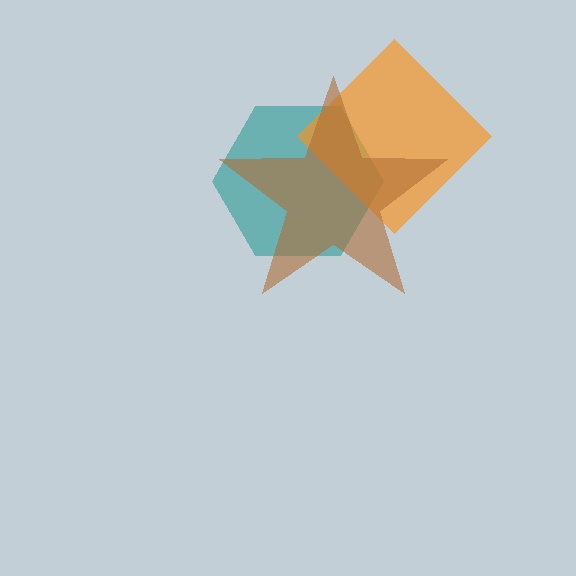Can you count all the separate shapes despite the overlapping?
Yes, there are 3 separate shapes.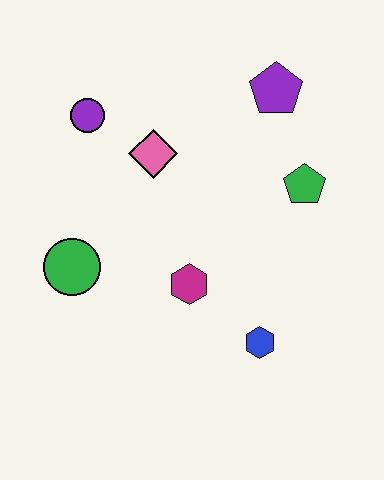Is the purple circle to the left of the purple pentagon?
Yes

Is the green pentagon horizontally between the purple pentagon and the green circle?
No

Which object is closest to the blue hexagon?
The magenta hexagon is closest to the blue hexagon.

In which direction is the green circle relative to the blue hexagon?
The green circle is to the left of the blue hexagon.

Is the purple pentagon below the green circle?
No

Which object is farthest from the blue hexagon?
The purple circle is farthest from the blue hexagon.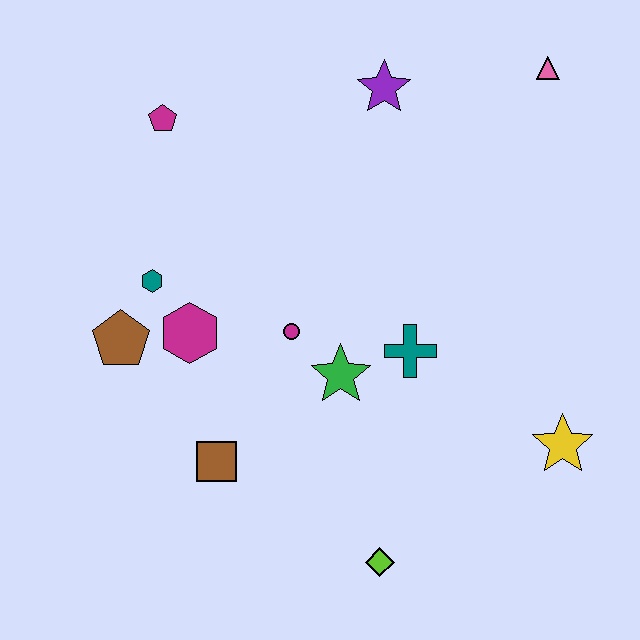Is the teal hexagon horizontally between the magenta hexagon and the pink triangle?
No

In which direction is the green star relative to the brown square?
The green star is to the right of the brown square.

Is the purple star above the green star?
Yes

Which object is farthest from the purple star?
The lime diamond is farthest from the purple star.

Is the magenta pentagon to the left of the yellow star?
Yes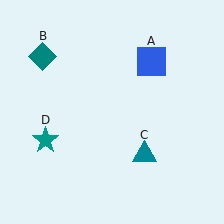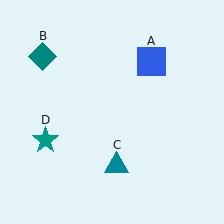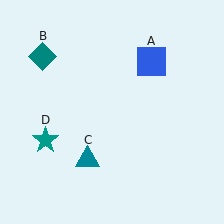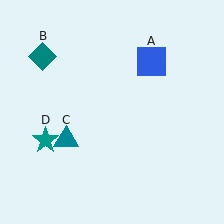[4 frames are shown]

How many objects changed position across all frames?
1 object changed position: teal triangle (object C).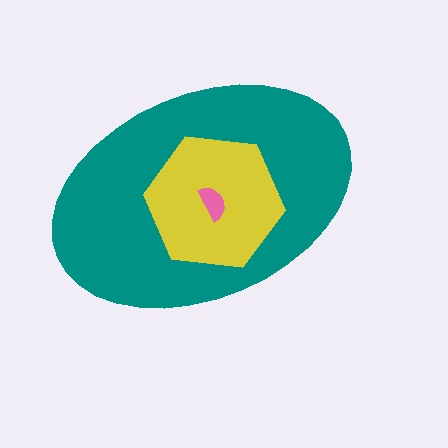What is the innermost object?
The pink semicircle.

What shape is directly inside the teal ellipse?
The yellow hexagon.